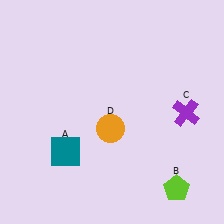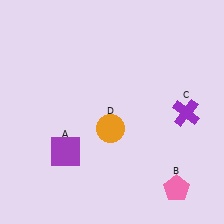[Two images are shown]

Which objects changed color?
A changed from teal to purple. B changed from lime to pink.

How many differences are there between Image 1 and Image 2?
There are 2 differences between the two images.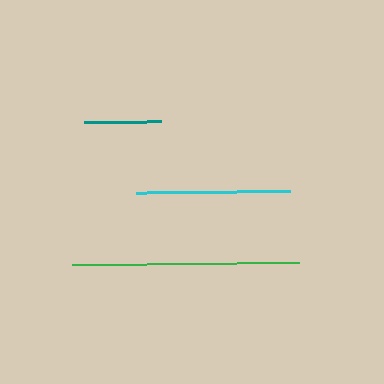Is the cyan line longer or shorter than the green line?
The green line is longer than the cyan line.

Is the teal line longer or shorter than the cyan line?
The cyan line is longer than the teal line.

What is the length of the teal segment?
The teal segment is approximately 77 pixels long.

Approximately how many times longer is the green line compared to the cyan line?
The green line is approximately 1.5 times the length of the cyan line.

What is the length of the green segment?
The green segment is approximately 227 pixels long.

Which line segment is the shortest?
The teal line is the shortest at approximately 77 pixels.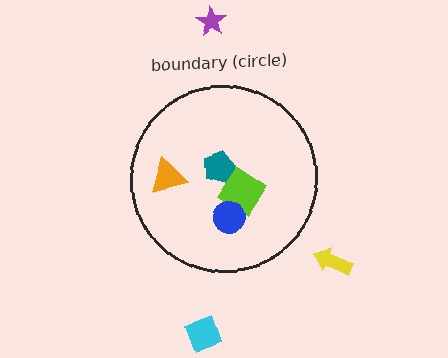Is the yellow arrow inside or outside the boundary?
Outside.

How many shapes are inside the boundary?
4 inside, 3 outside.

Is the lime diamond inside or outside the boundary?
Inside.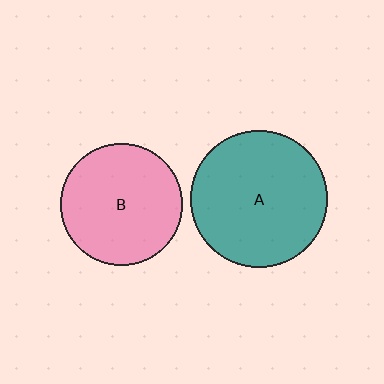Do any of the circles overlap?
No, none of the circles overlap.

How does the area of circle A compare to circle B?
Approximately 1.3 times.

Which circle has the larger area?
Circle A (teal).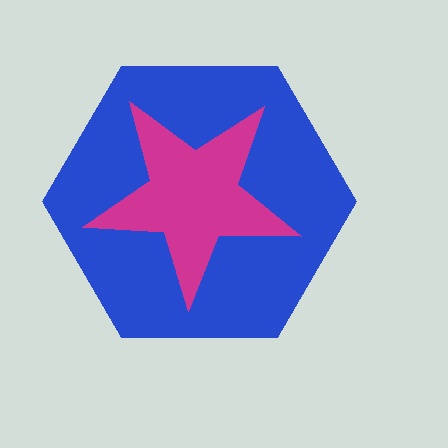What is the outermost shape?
The blue hexagon.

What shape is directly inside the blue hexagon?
The magenta star.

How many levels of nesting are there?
2.